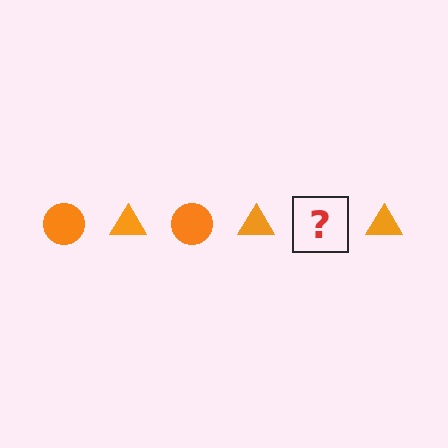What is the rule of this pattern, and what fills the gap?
The rule is that the pattern cycles through circle, triangle shapes in orange. The gap should be filled with an orange circle.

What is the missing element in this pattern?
The missing element is an orange circle.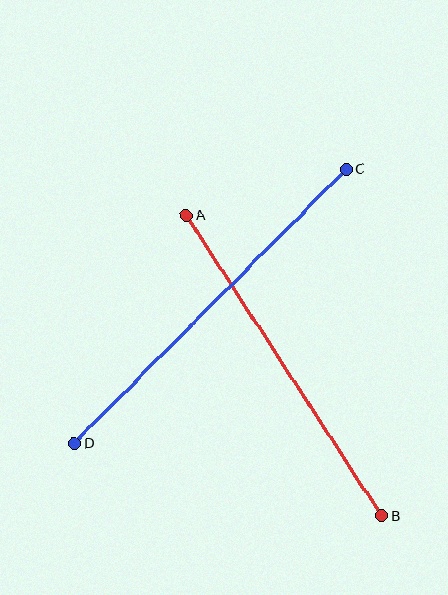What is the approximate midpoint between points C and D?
The midpoint is at approximately (210, 306) pixels.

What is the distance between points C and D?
The distance is approximately 386 pixels.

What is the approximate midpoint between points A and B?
The midpoint is at approximately (284, 366) pixels.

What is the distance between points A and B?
The distance is approximately 359 pixels.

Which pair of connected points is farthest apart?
Points C and D are farthest apart.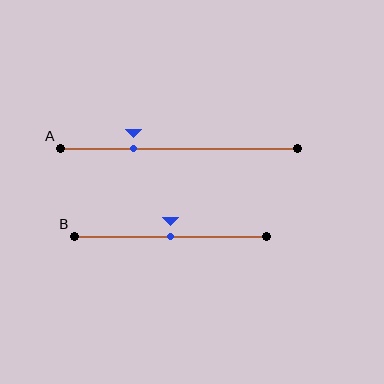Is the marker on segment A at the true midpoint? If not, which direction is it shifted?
No, the marker on segment A is shifted to the left by about 19% of the segment length.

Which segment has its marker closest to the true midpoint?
Segment B has its marker closest to the true midpoint.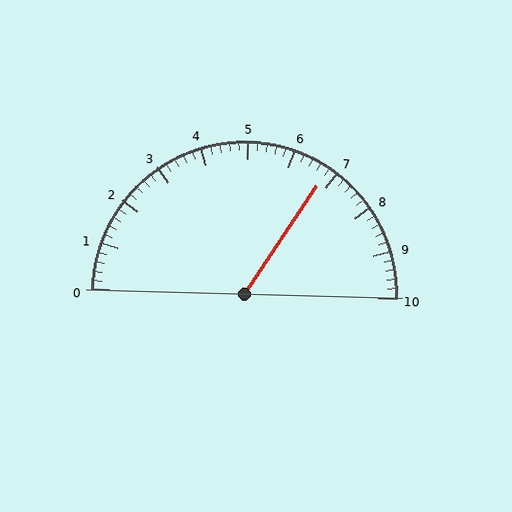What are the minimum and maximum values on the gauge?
The gauge ranges from 0 to 10.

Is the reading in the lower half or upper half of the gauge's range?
The reading is in the upper half of the range (0 to 10).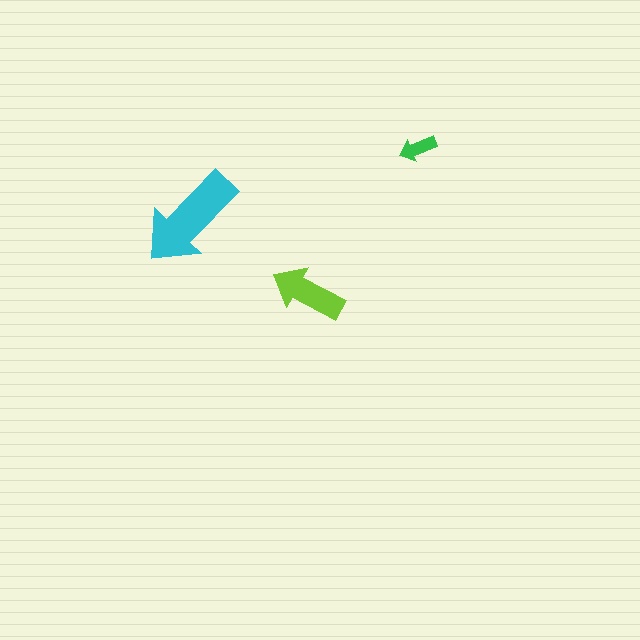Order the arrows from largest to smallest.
the cyan one, the lime one, the green one.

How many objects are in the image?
There are 3 objects in the image.